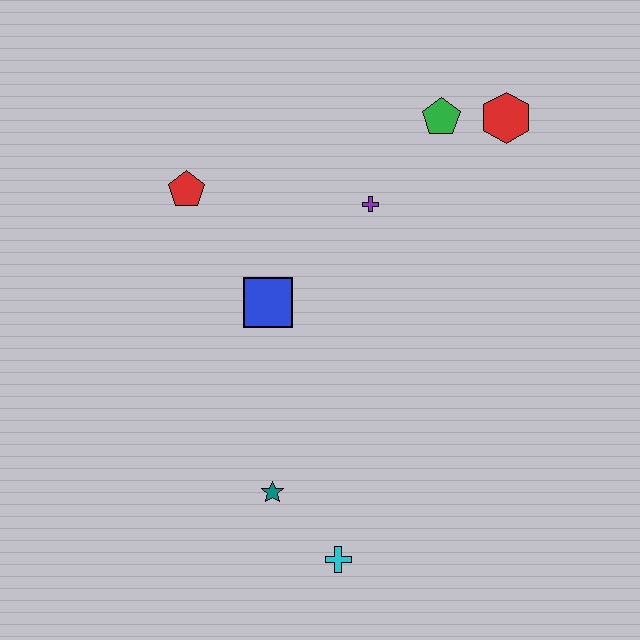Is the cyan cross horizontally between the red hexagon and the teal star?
Yes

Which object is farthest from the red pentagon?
The cyan cross is farthest from the red pentagon.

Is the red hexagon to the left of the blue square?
No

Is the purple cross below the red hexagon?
Yes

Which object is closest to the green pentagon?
The red hexagon is closest to the green pentagon.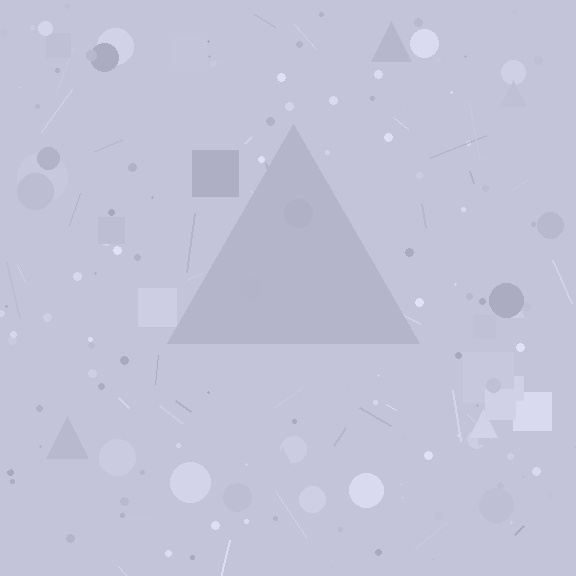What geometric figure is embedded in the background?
A triangle is embedded in the background.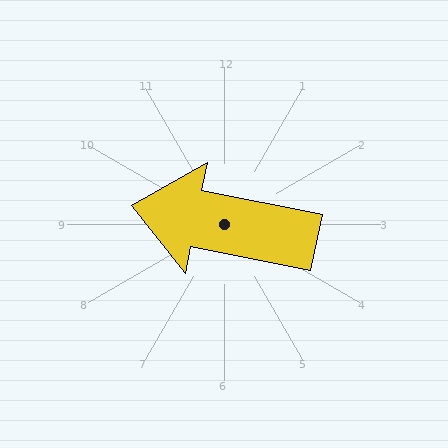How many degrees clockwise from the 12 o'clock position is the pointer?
Approximately 281 degrees.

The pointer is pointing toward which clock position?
Roughly 9 o'clock.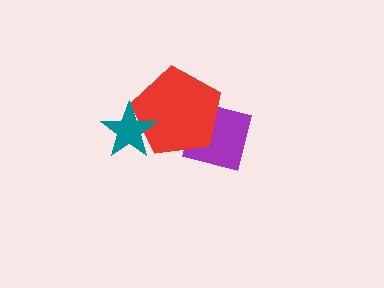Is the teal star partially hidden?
No, no other shape covers it.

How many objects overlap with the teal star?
1 object overlaps with the teal star.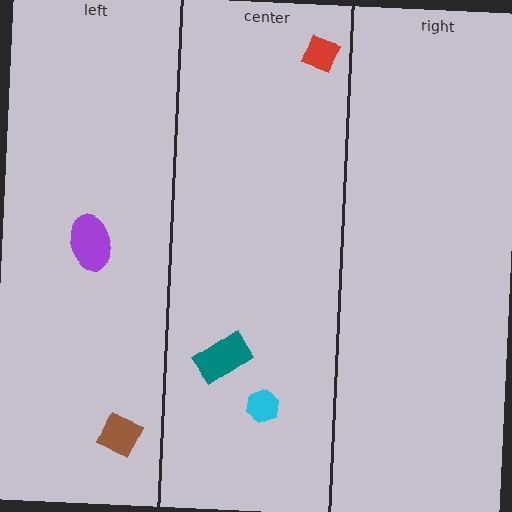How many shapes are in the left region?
2.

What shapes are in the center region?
The cyan hexagon, the red diamond, the teal rectangle.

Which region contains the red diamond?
The center region.